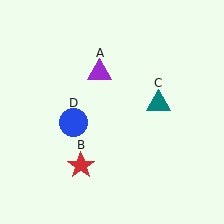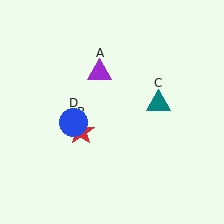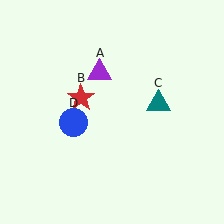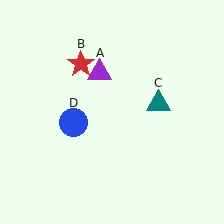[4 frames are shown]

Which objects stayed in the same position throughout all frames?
Purple triangle (object A) and teal triangle (object C) and blue circle (object D) remained stationary.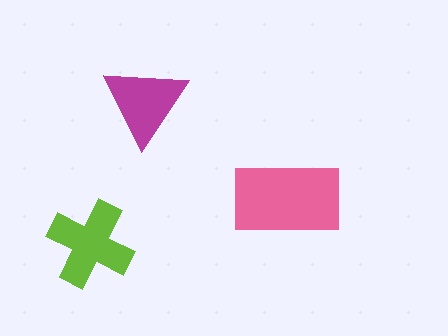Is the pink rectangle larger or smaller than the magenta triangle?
Larger.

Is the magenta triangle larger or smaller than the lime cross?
Smaller.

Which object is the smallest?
The magenta triangle.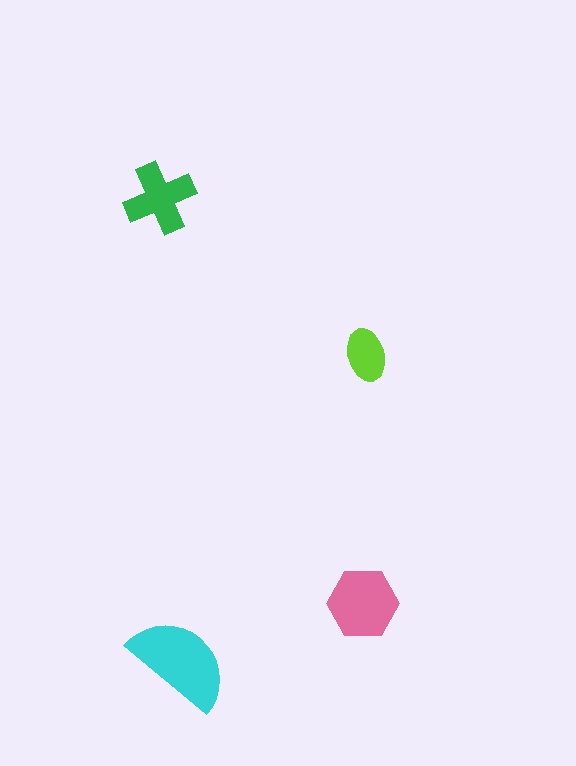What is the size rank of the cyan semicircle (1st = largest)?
1st.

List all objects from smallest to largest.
The lime ellipse, the green cross, the pink hexagon, the cyan semicircle.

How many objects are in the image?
There are 4 objects in the image.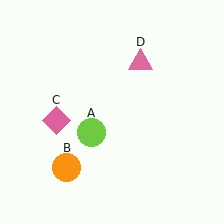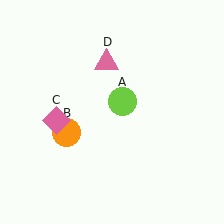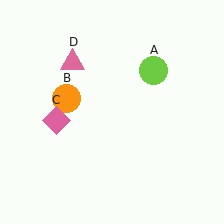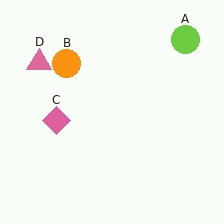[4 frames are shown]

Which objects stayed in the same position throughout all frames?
Pink diamond (object C) remained stationary.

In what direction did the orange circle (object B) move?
The orange circle (object B) moved up.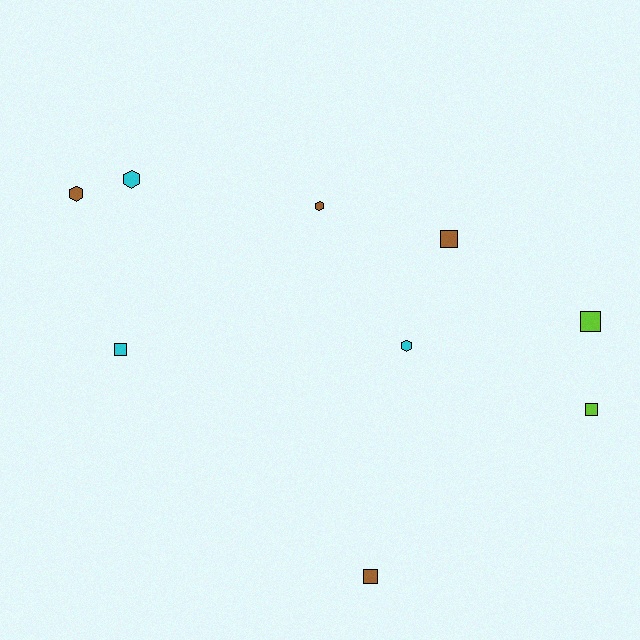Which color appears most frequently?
Brown, with 4 objects.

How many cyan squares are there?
There is 1 cyan square.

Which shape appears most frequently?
Square, with 5 objects.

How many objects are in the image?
There are 9 objects.